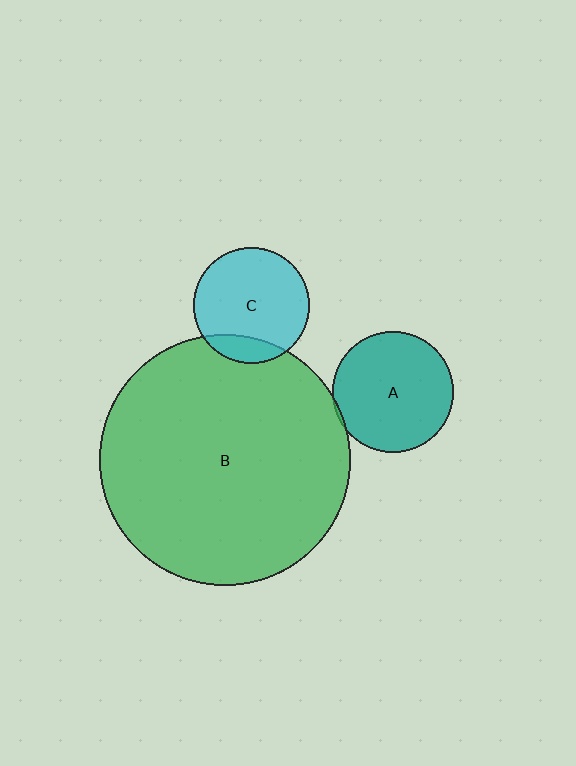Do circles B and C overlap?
Yes.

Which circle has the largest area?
Circle B (green).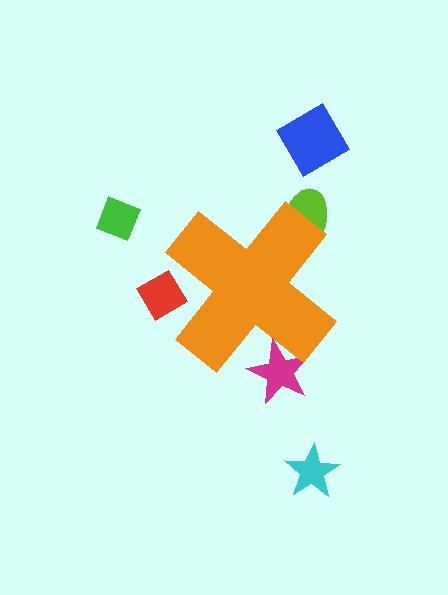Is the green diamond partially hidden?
No, the green diamond is fully visible.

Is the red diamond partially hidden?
Yes, the red diamond is partially hidden behind the orange cross.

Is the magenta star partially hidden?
Yes, the magenta star is partially hidden behind the orange cross.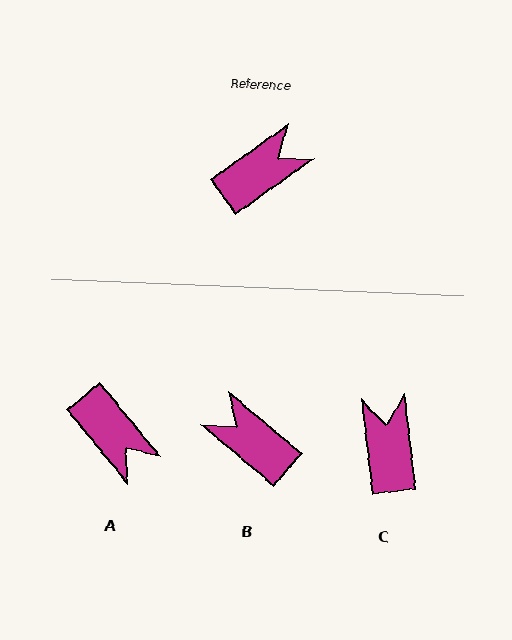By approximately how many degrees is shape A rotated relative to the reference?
Approximately 86 degrees clockwise.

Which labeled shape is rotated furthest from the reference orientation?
B, about 105 degrees away.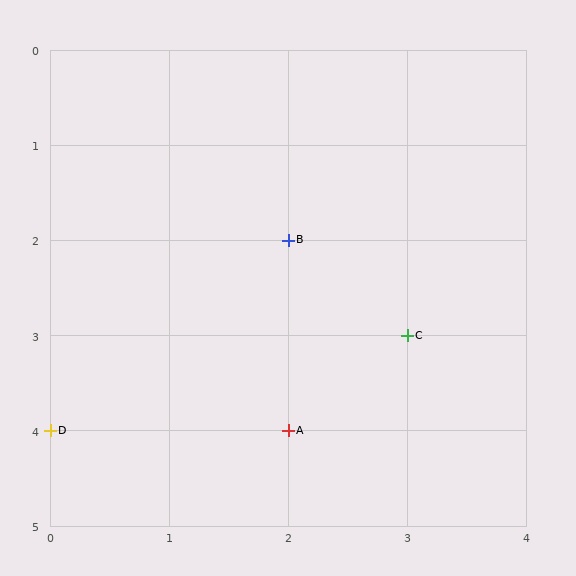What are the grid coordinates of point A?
Point A is at grid coordinates (2, 4).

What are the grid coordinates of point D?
Point D is at grid coordinates (0, 4).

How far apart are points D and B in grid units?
Points D and B are 2 columns and 2 rows apart (about 2.8 grid units diagonally).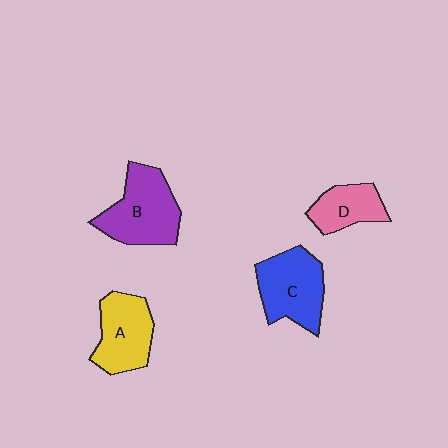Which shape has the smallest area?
Shape D (pink).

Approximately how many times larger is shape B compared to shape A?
Approximately 1.2 times.